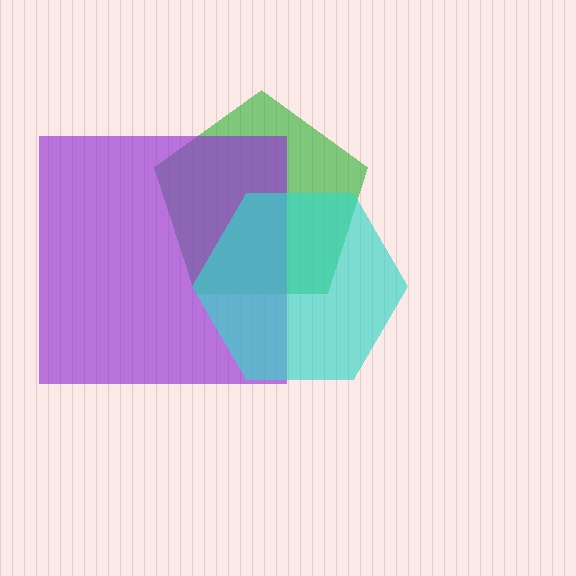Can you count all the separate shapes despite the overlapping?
Yes, there are 3 separate shapes.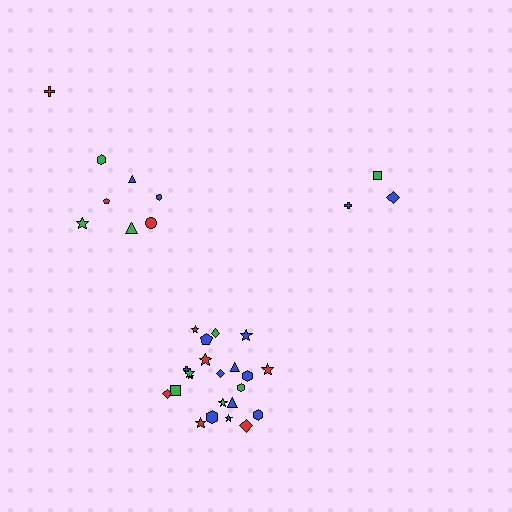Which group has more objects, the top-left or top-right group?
The top-left group.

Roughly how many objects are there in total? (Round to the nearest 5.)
Roughly 35 objects in total.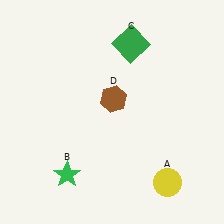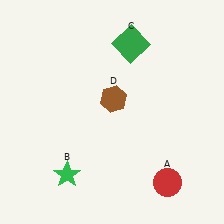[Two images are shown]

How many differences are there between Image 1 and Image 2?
There is 1 difference between the two images.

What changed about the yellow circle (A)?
In Image 1, A is yellow. In Image 2, it changed to red.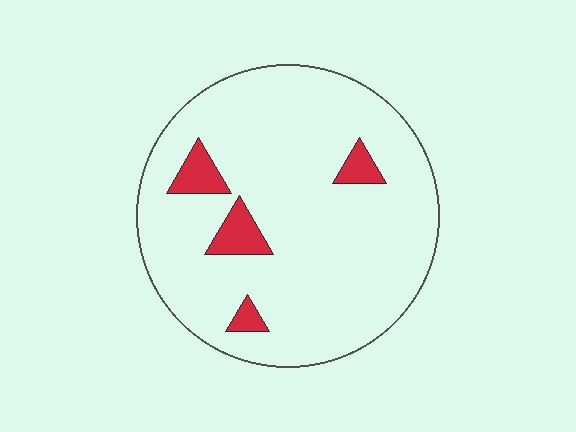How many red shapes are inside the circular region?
4.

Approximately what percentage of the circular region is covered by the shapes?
Approximately 10%.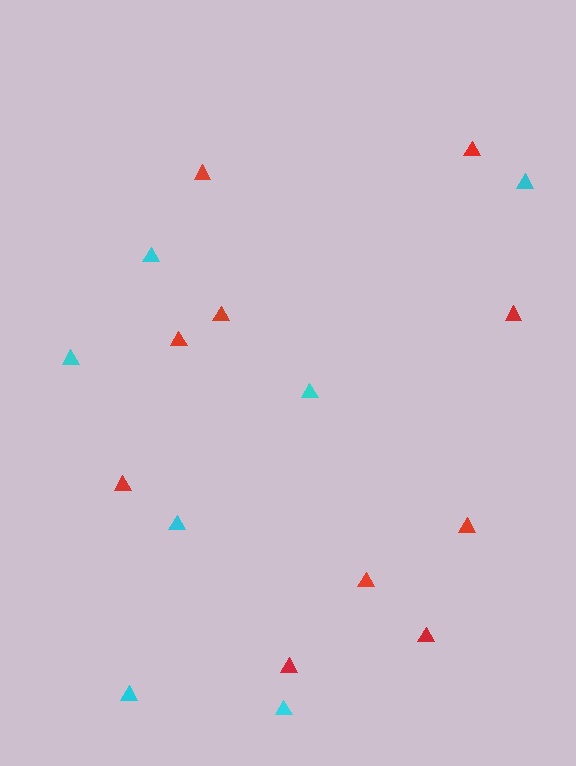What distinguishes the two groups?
There are 2 groups: one group of cyan triangles (7) and one group of red triangles (10).